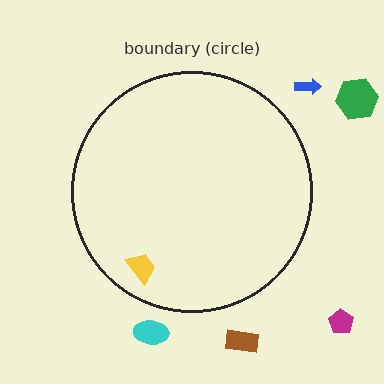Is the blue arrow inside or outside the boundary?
Outside.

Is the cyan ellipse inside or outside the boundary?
Outside.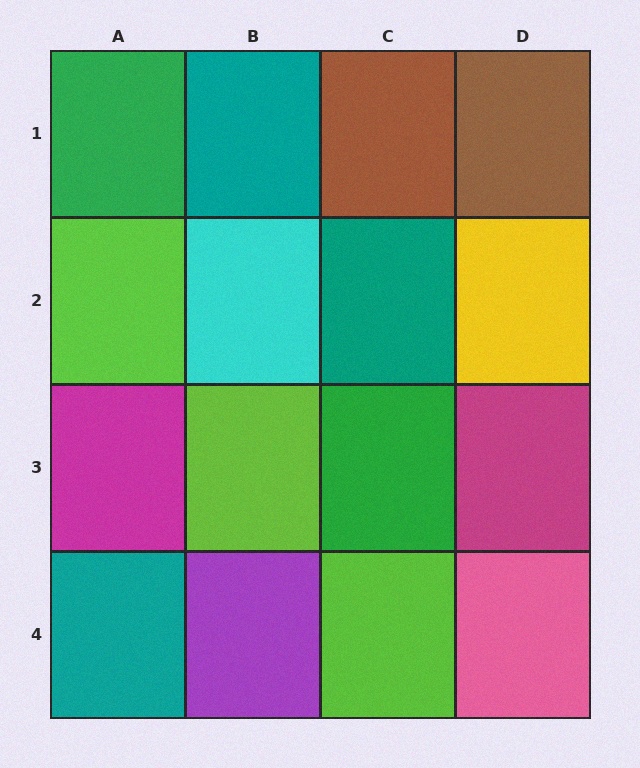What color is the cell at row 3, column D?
Magenta.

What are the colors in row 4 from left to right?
Teal, purple, lime, pink.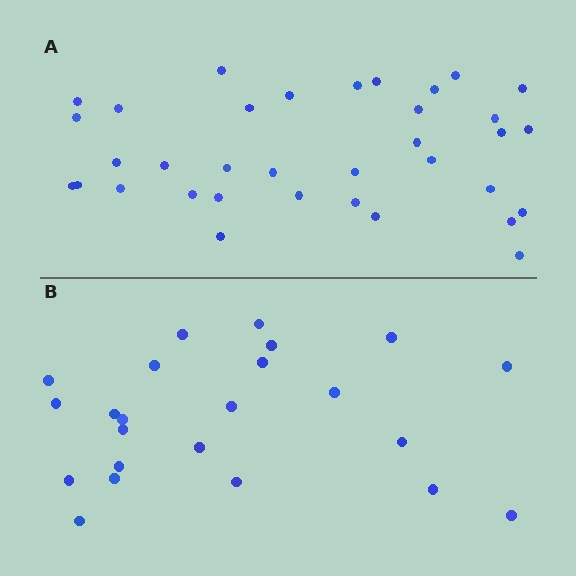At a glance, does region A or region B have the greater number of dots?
Region A (the top region) has more dots.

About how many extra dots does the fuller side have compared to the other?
Region A has roughly 12 or so more dots than region B.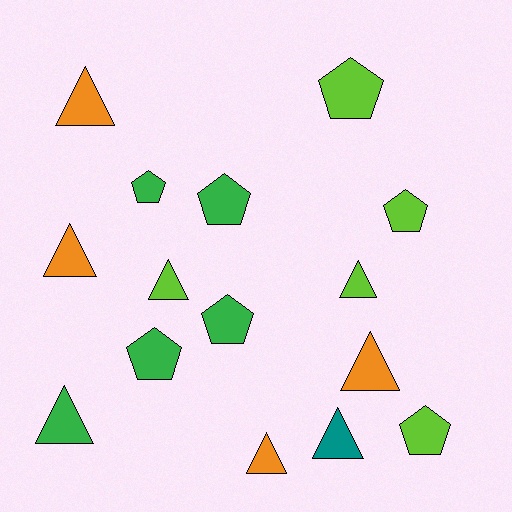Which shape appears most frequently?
Triangle, with 8 objects.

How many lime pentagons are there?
There are 3 lime pentagons.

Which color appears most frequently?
Lime, with 5 objects.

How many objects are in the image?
There are 15 objects.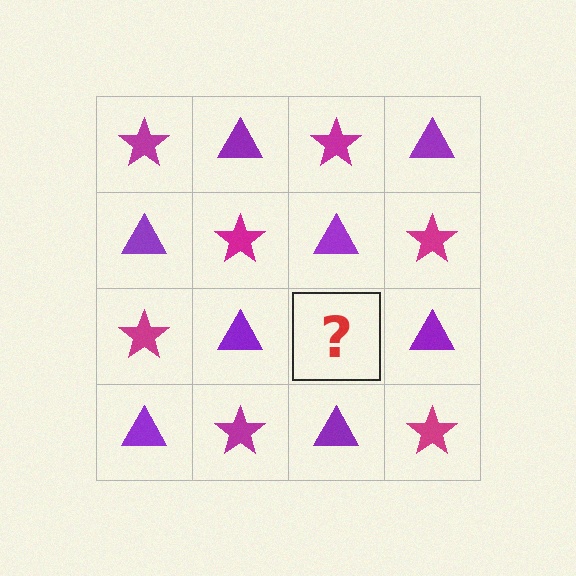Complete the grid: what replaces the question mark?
The question mark should be replaced with a magenta star.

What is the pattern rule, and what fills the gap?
The rule is that it alternates magenta star and purple triangle in a checkerboard pattern. The gap should be filled with a magenta star.